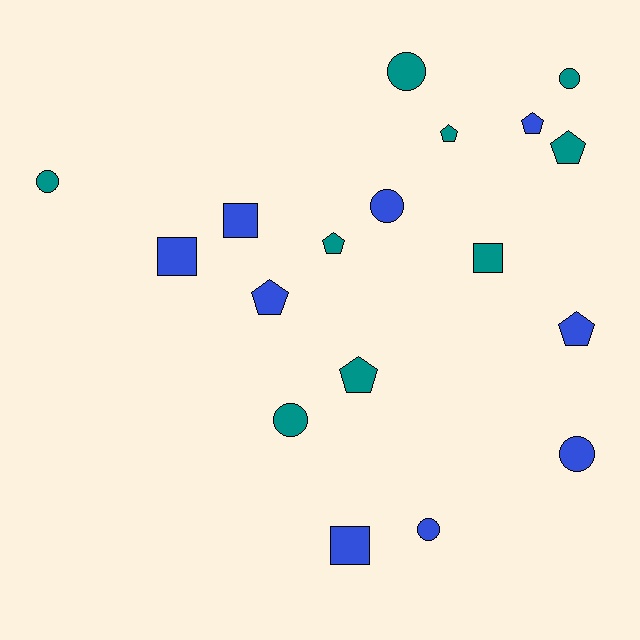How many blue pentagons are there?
There are 3 blue pentagons.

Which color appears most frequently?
Teal, with 9 objects.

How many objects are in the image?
There are 18 objects.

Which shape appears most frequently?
Circle, with 7 objects.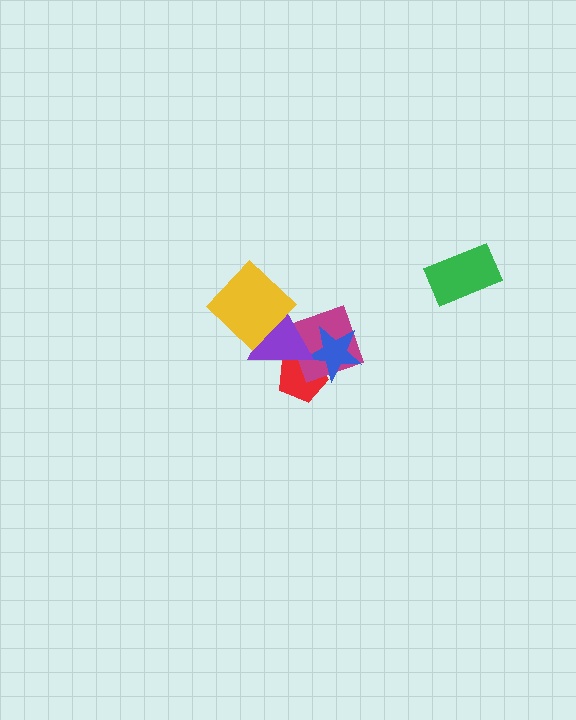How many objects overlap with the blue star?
3 objects overlap with the blue star.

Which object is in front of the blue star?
The purple triangle is in front of the blue star.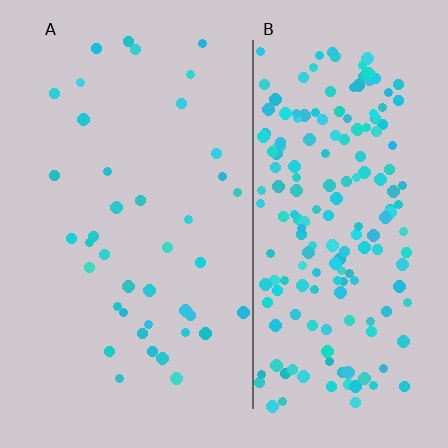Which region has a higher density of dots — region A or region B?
B (the right).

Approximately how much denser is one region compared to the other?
Approximately 4.8× — region B over region A.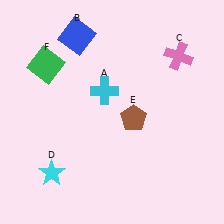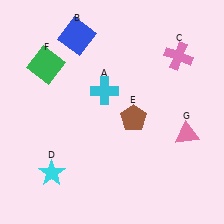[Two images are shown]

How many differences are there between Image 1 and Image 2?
There is 1 difference between the two images.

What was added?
A pink triangle (G) was added in Image 2.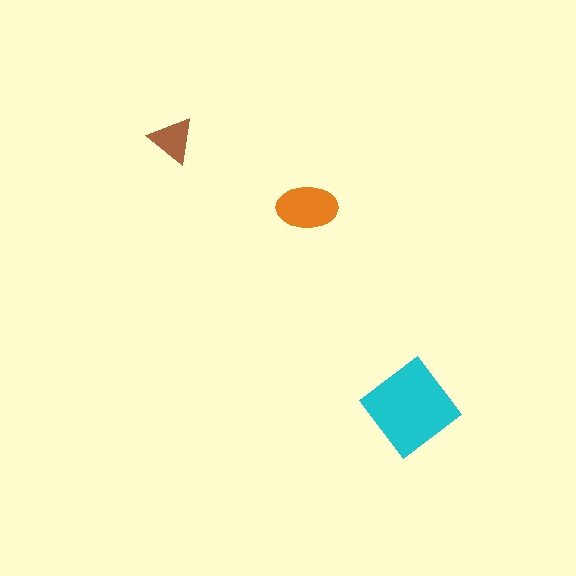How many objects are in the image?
There are 3 objects in the image.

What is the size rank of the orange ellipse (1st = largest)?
2nd.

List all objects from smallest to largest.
The brown triangle, the orange ellipse, the cyan diamond.